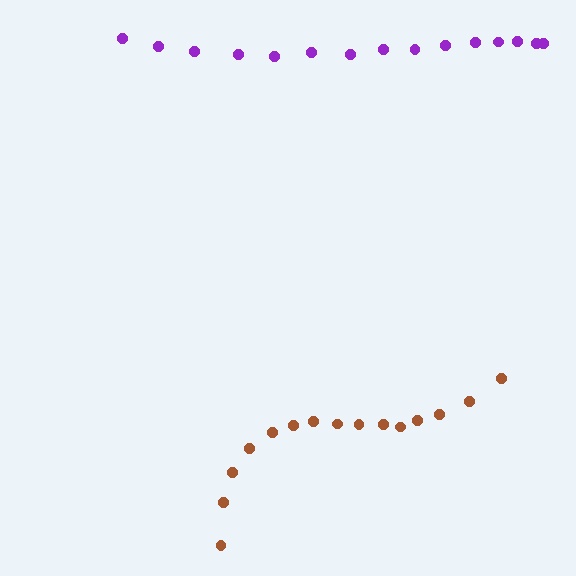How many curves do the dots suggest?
There are 2 distinct paths.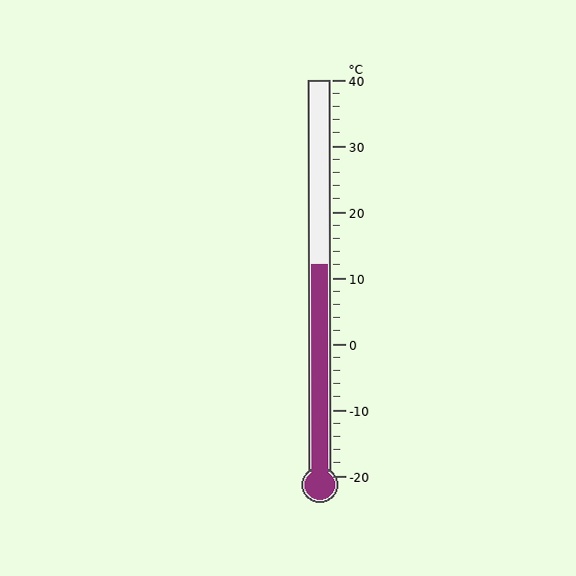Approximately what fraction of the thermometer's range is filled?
The thermometer is filled to approximately 55% of its range.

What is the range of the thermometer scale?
The thermometer scale ranges from -20°C to 40°C.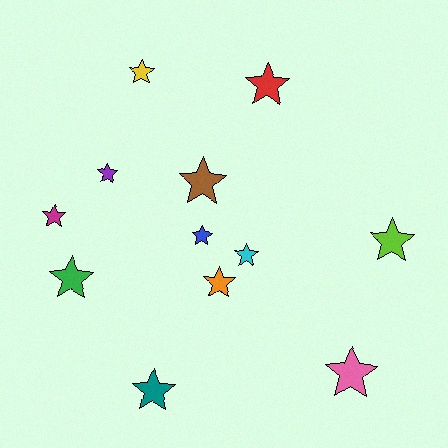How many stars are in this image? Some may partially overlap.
There are 12 stars.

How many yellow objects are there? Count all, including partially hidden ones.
There is 1 yellow object.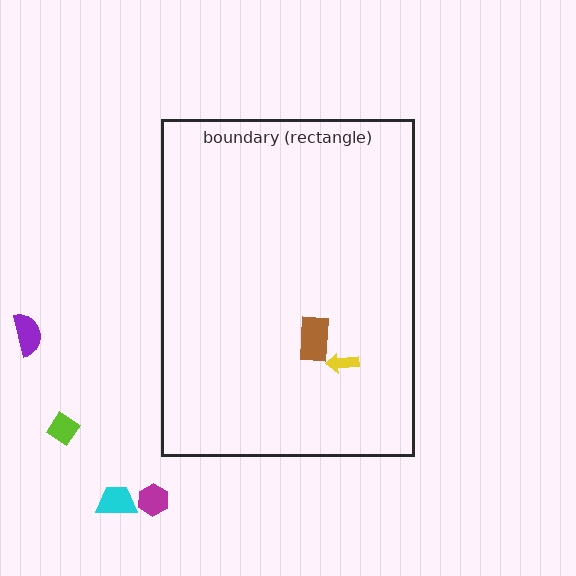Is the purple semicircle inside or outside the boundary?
Outside.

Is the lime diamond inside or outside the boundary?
Outside.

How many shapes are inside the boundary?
2 inside, 4 outside.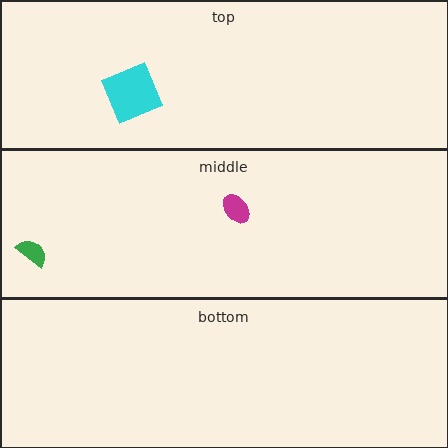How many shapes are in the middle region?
2.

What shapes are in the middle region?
The magenta ellipse, the green semicircle.